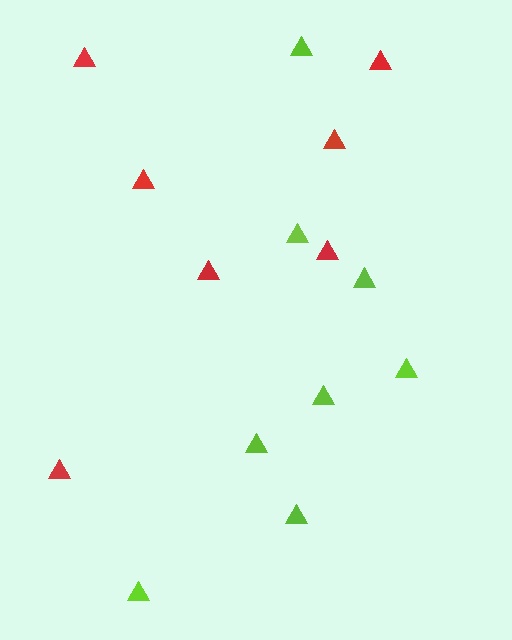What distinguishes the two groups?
There are 2 groups: one group of red triangles (7) and one group of lime triangles (8).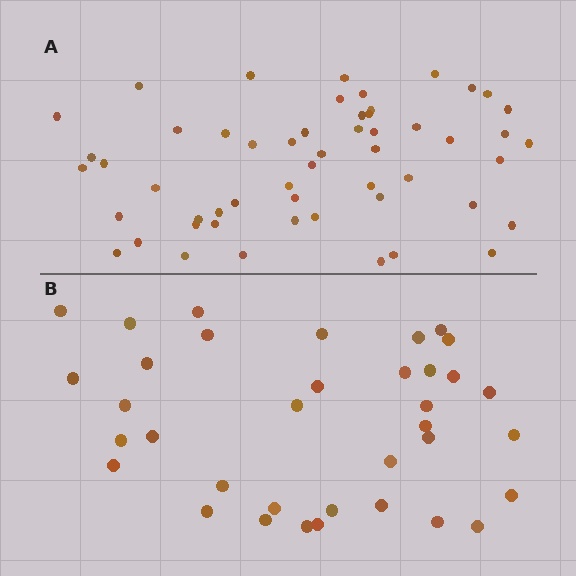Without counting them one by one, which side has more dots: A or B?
Region A (the top region) has more dots.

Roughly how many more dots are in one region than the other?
Region A has approximately 20 more dots than region B.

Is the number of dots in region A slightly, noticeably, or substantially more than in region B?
Region A has substantially more. The ratio is roughly 1.5 to 1.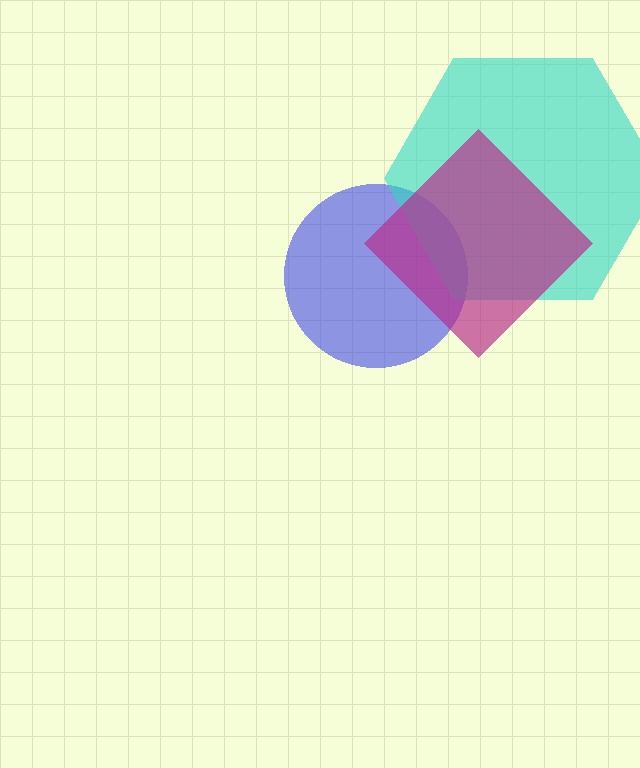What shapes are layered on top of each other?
The layered shapes are: a blue circle, a cyan hexagon, a magenta diamond.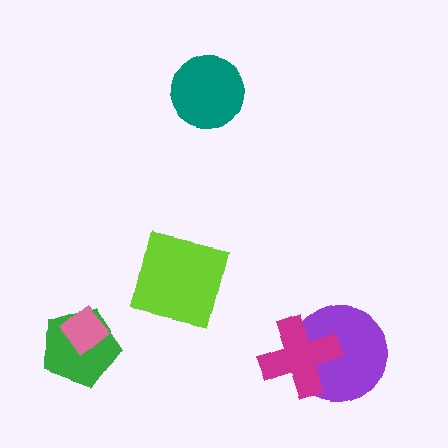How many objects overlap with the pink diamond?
1 object overlaps with the pink diamond.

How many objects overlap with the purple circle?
1 object overlaps with the purple circle.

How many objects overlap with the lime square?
0 objects overlap with the lime square.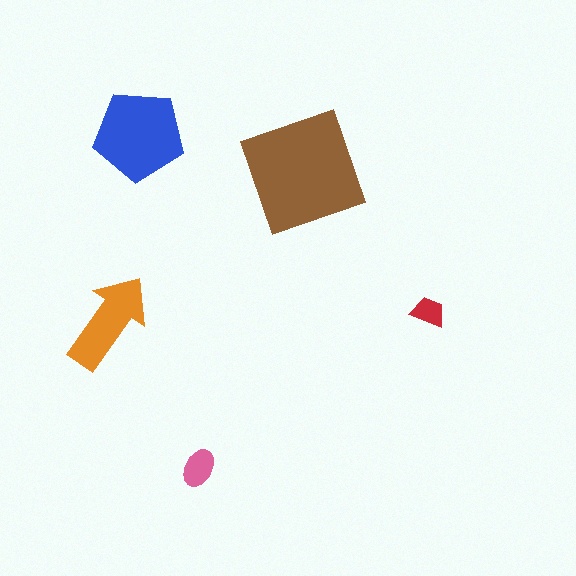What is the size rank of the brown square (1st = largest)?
1st.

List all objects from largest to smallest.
The brown square, the blue pentagon, the orange arrow, the pink ellipse, the red trapezoid.